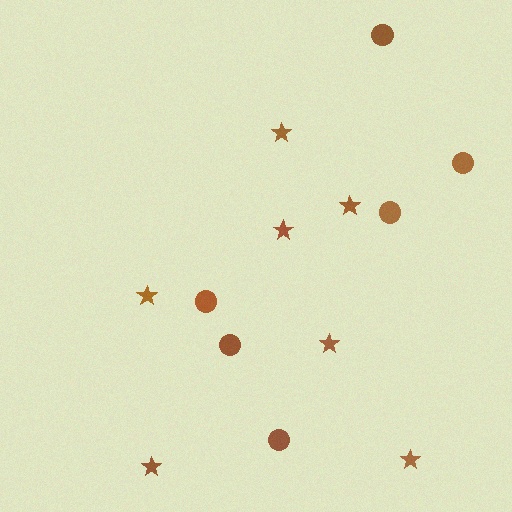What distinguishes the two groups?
There are 2 groups: one group of circles (6) and one group of stars (7).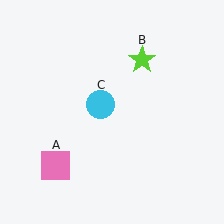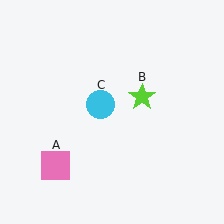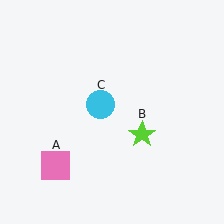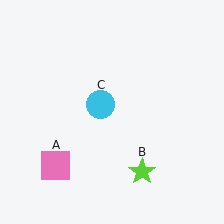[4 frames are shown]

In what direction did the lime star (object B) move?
The lime star (object B) moved down.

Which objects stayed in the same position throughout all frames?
Pink square (object A) and cyan circle (object C) remained stationary.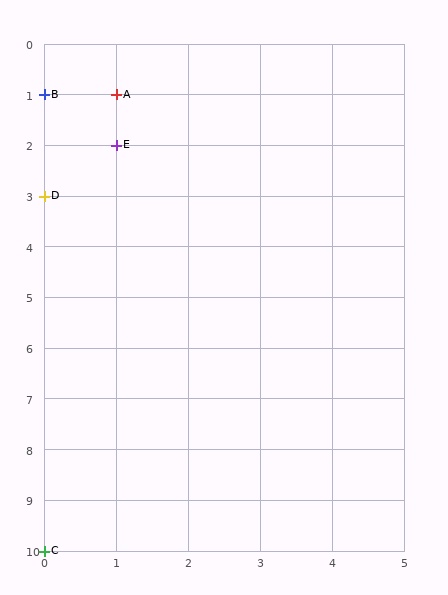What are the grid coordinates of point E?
Point E is at grid coordinates (1, 2).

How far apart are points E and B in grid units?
Points E and B are 1 column and 1 row apart (about 1.4 grid units diagonally).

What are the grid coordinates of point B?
Point B is at grid coordinates (0, 1).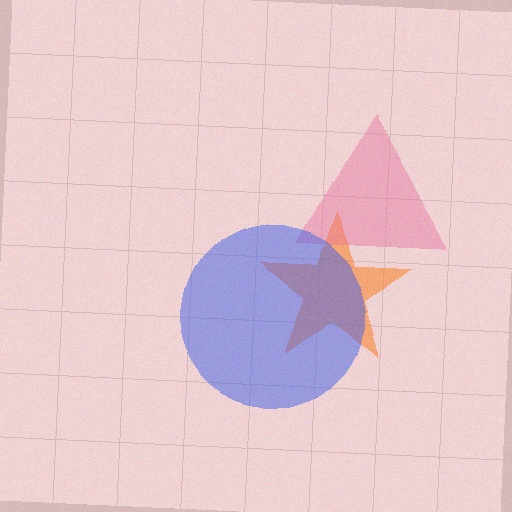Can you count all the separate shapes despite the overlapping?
Yes, there are 3 separate shapes.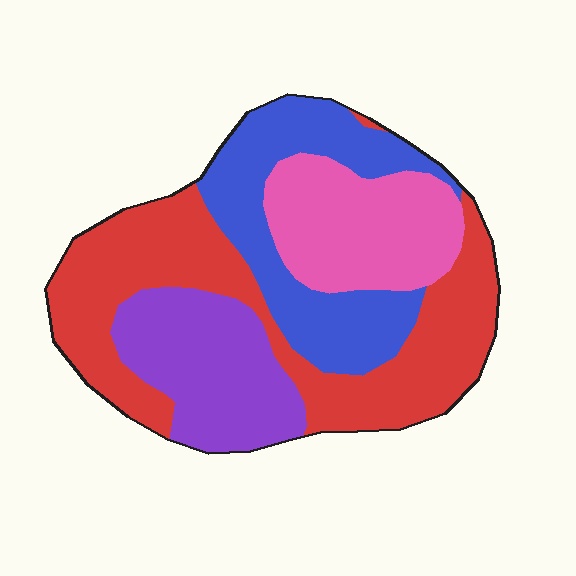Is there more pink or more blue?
Blue.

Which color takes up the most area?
Red, at roughly 40%.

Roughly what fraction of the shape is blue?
Blue covers 24% of the shape.